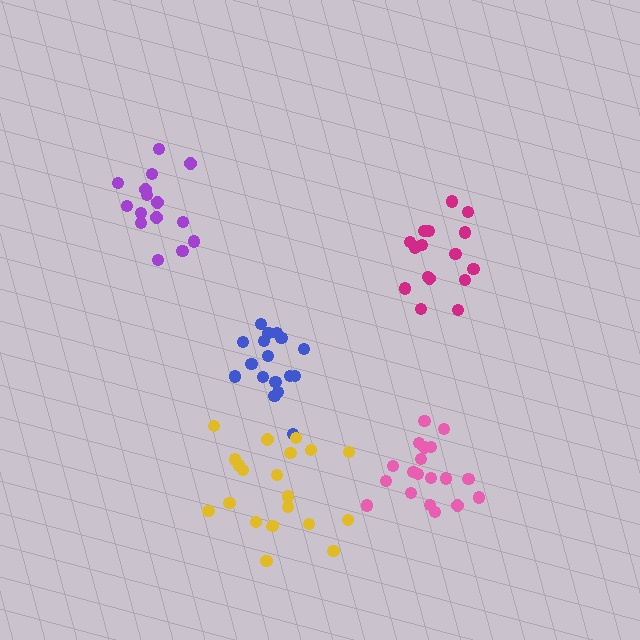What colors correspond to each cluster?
The clusters are colored: blue, purple, magenta, yellow, pink.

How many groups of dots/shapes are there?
There are 5 groups.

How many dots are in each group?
Group 1: 17 dots, Group 2: 15 dots, Group 3: 16 dots, Group 4: 20 dots, Group 5: 19 dots (87 total).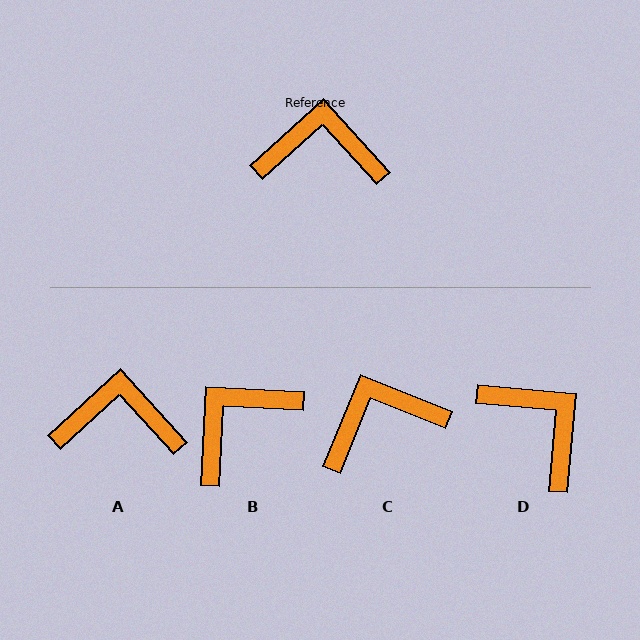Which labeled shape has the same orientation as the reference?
A.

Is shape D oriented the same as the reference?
No, it is off by about 47 degrees.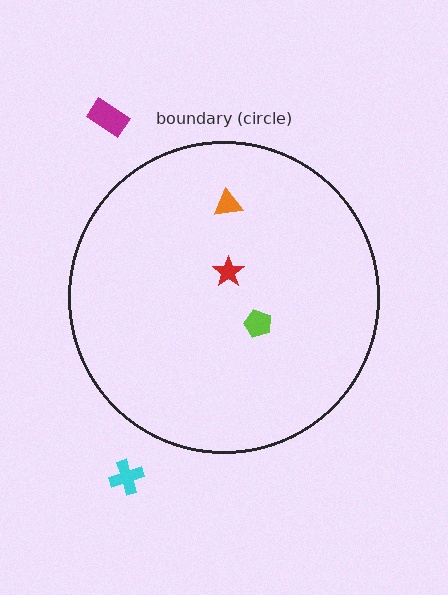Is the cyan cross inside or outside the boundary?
Outside.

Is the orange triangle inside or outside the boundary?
Inside.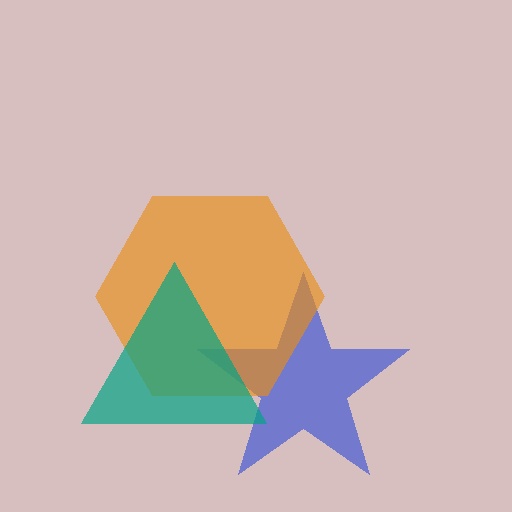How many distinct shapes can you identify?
There are 3 distinct shapes: a blue star, an orange hexagon, a teal triangle.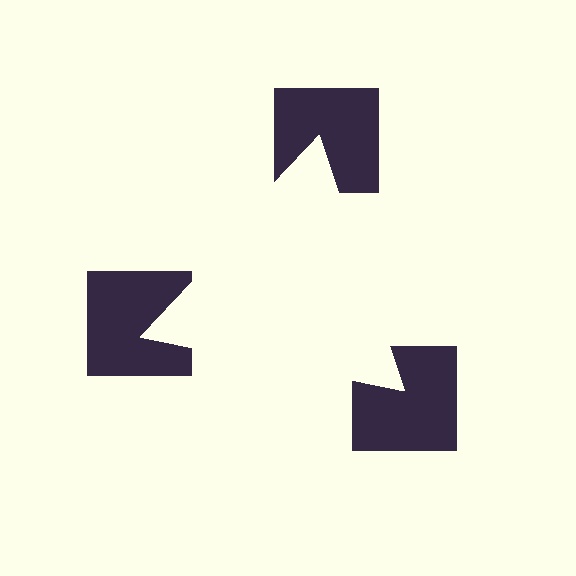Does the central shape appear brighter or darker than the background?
It typically appears slightly brighter than the background, even though no actual brightness change is drawn.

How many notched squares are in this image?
There are 3 — one at each vertex of the illusory triangle.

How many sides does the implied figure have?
3 sides.